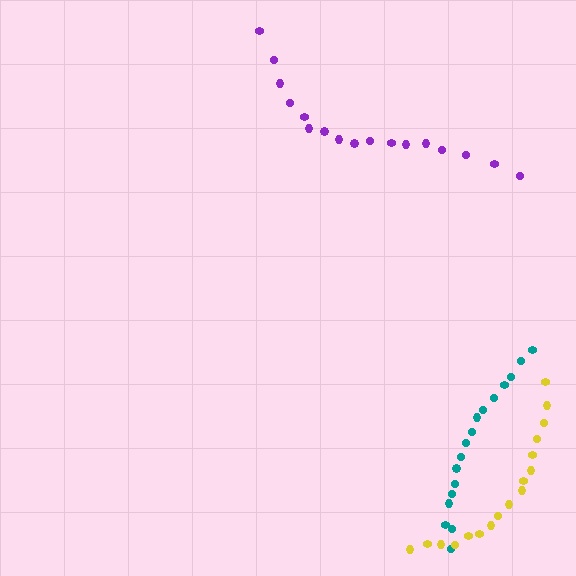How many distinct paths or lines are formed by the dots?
There are 3 distinct paths.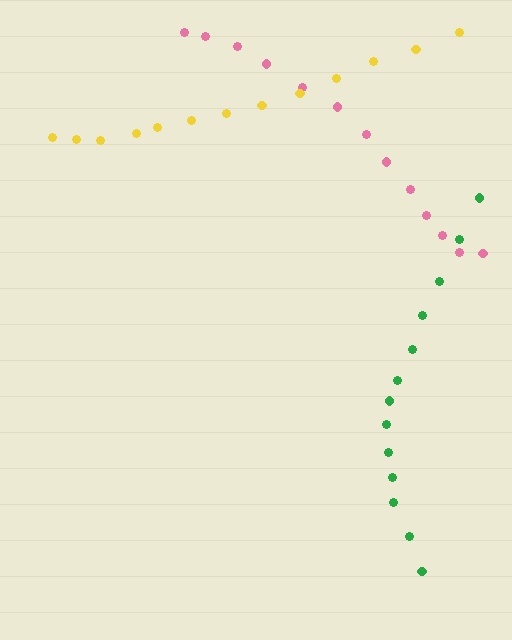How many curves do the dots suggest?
There are 3 distinct paths.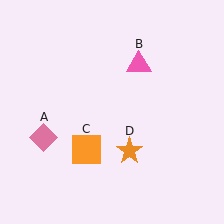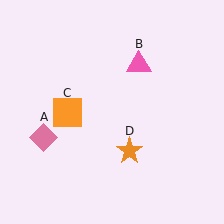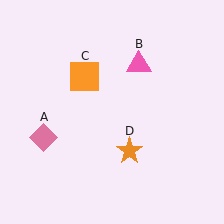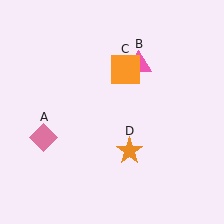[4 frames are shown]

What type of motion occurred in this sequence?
The orange square (object C) rotated clockwise around the center of the scene.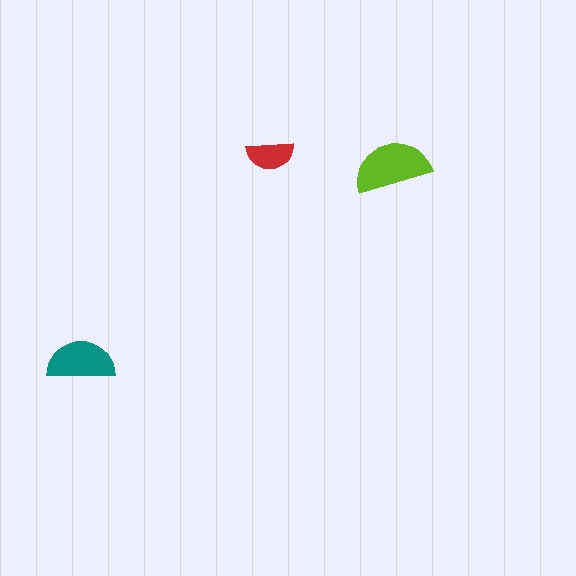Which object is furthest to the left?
The teal semicircle is leftmost.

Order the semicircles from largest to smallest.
the lime one, the teal one, the red one.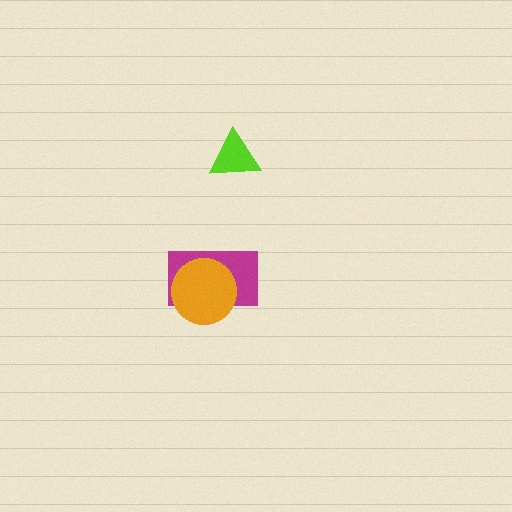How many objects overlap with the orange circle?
1 object overlaps with the orange circle.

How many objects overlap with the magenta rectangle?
1 object overlaps with the magenta rectangle.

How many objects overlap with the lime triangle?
0 objects overlap with the lime triangle.